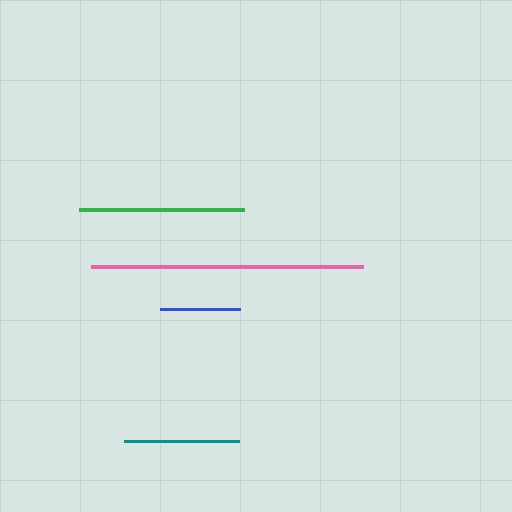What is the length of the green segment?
The green segment is approximately 165 pixels long.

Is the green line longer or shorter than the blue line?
The green line is longer than the blue line.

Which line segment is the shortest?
The blue line is the shortest at approximately 80 pixels.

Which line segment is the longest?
The pink line is the longest at approximately 272 pixels.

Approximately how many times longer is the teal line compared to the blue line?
The teal line is approximately 1.4 times the length of the blue line.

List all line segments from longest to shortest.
From longest to shortest: pink, green, teal, blue.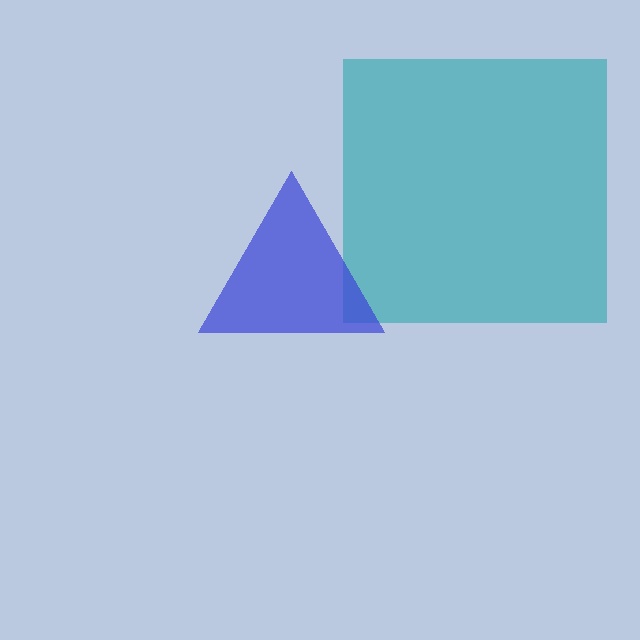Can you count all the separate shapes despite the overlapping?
Yes, there are 2 separate shapes.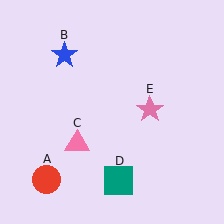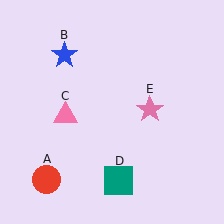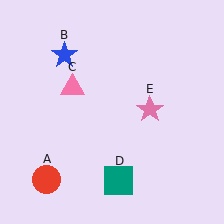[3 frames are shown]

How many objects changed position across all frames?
1 object changed position: pink triangle (object C).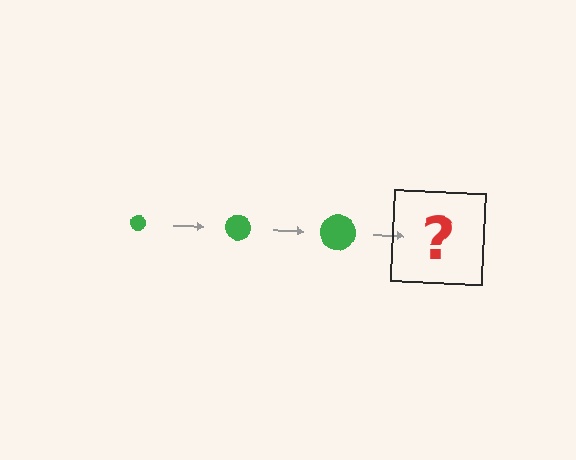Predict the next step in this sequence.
The next step is a green circle, larger than the previous one.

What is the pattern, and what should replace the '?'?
The pattern is that the circle gets progressively larger each step. The '?' should be a green circle, larger than the previous one.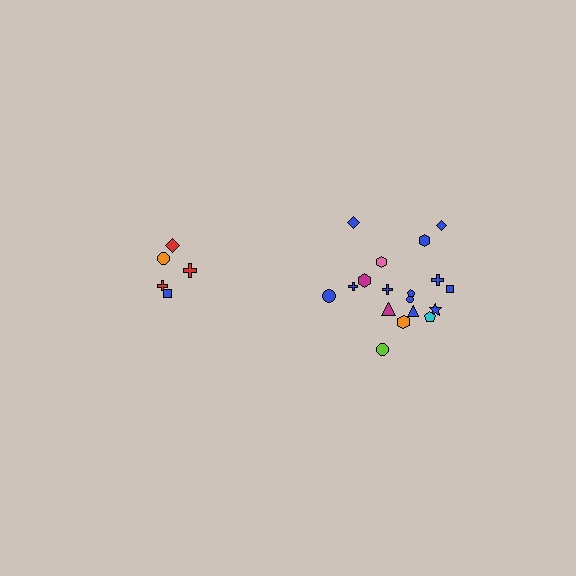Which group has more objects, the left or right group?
The right group.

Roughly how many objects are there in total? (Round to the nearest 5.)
Roughly 25 objects in total.